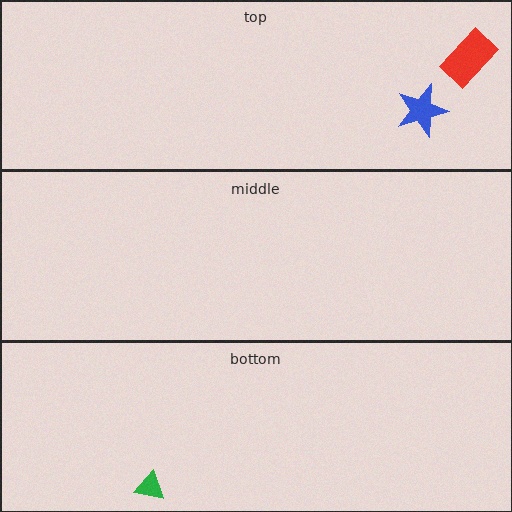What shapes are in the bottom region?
The green triangle.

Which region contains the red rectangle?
The top region.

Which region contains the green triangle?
The bottom region.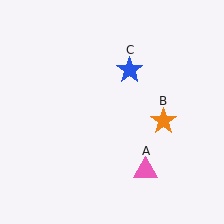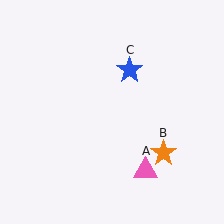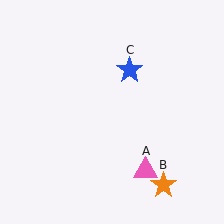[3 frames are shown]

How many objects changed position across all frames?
1 object changed position: orange star (object B).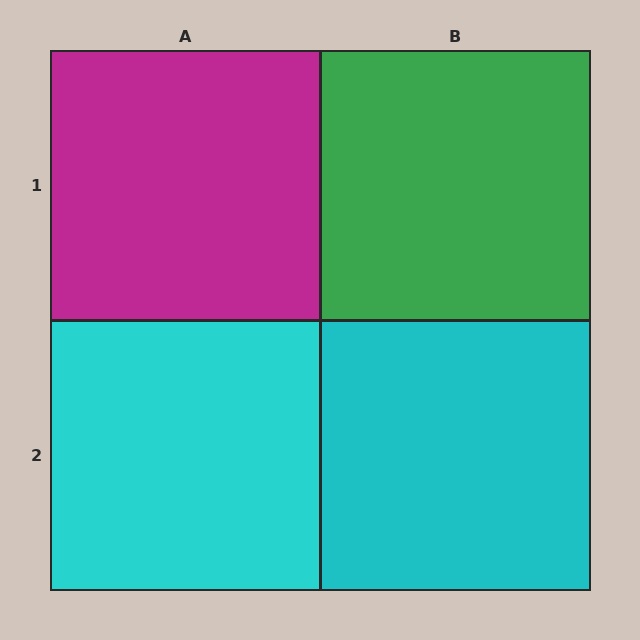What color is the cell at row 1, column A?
Magenta.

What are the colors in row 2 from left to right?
Cyan, cyan.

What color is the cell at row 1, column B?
Green.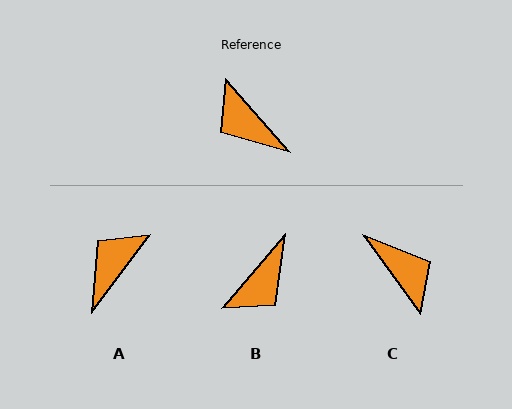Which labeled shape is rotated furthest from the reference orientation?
C, about 175 degrees away.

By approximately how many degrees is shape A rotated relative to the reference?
Approximately 79 degrees clockwise.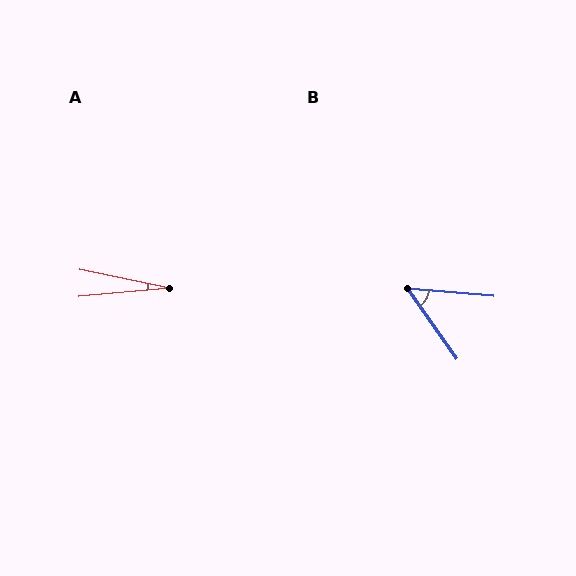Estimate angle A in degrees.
Approximately 17 degrees.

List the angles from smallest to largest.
A (17°), B (50°).